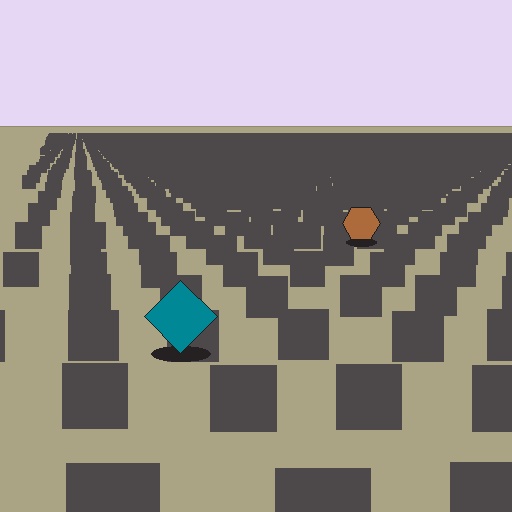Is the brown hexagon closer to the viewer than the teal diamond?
No. The teal diamond is closer — you can tell from the texture gradient: the ground texture is coarser near it.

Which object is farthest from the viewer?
The brown hexagon is farthest from the viewer. It appears smaller and the ground texture around it is denser.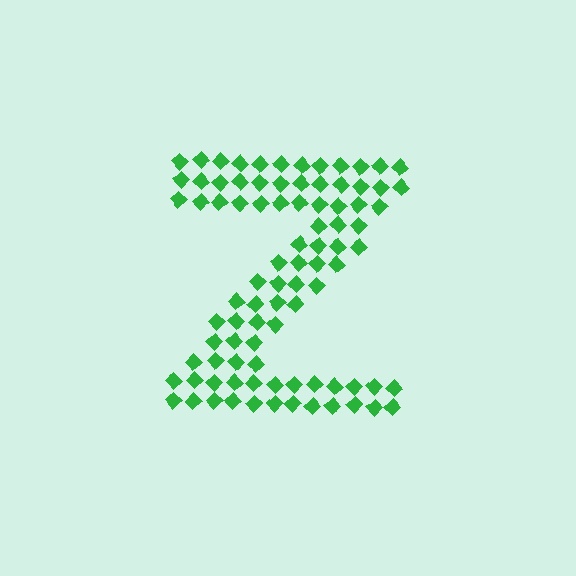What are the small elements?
The small elements are diamonds.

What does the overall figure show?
The overall figure shows the letter Z.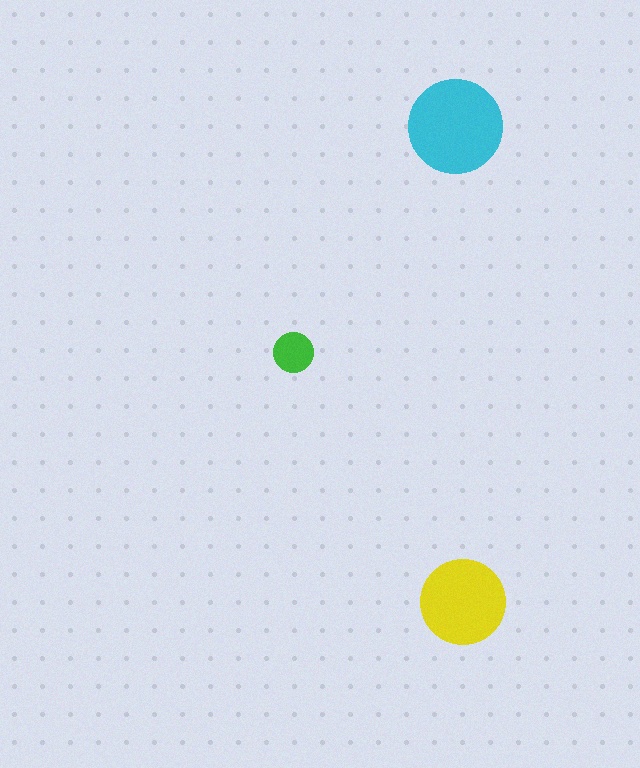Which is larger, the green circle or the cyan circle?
The cyan one.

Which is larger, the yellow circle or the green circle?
The yellow one.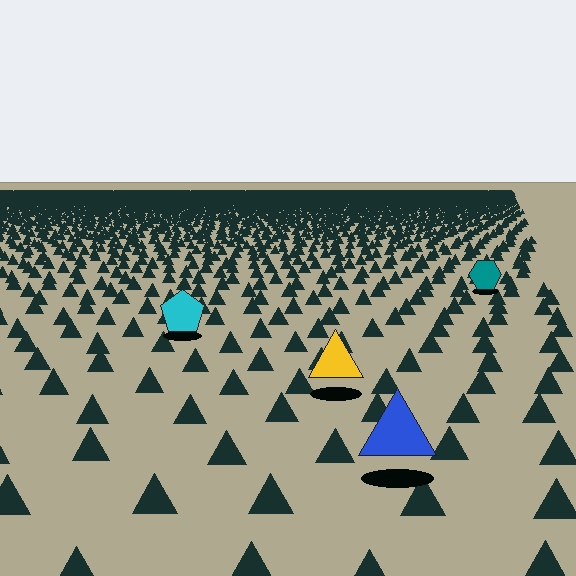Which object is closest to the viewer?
The blue triangle is closest. The texture marks near it are larger and more spread out.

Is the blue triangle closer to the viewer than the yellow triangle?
Yes. The blue triangle is closer — you can tell from the texture gradient: the ground texture is coarser near it.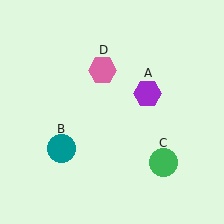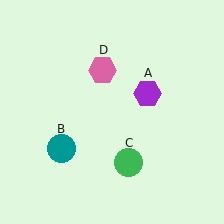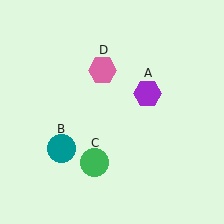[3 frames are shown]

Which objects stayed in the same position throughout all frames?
Purple hexagon (object A) and teal circle (object B) and pink hexagon (object D) remained stationary.